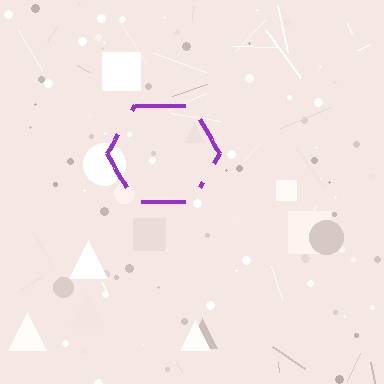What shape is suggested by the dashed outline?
The dashed outline suggests a hexagon.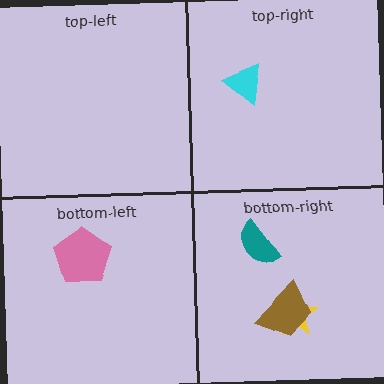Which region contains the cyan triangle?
The top-right region.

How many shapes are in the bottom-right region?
3.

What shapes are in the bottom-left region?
The pink pentagon.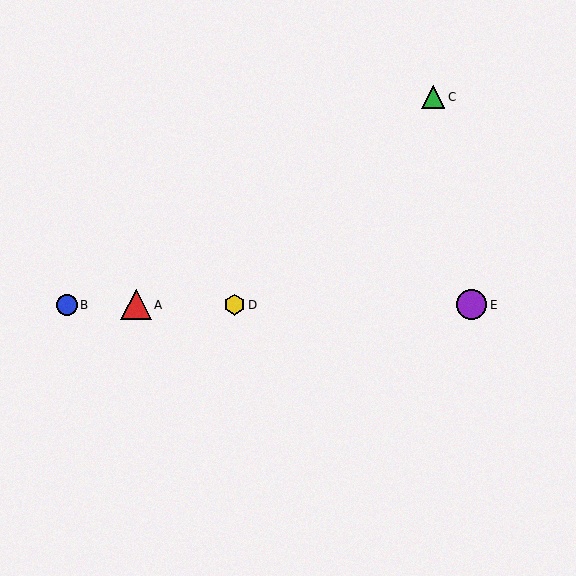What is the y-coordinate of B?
Object B is at y≈305.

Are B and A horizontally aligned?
Yes, both are at y≈305.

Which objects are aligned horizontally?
Objects A, B, D, E are aligned horizontally.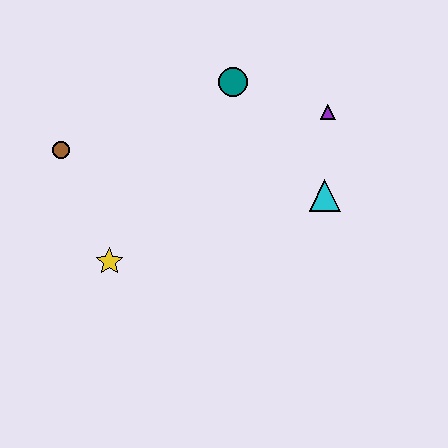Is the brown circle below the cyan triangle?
No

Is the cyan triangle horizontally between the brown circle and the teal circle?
No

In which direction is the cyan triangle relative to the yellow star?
The cyan triangle is to the right of the yellow star.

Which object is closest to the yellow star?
The brown circle is closest to the yellow star.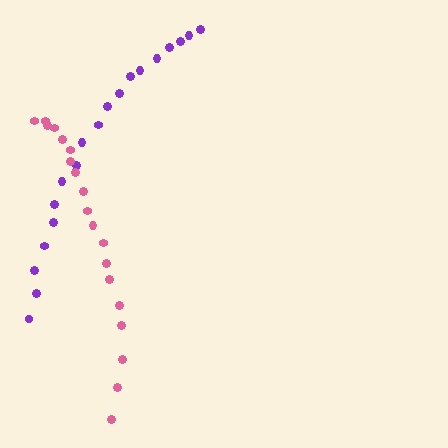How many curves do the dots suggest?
There are 2 distinct paths.